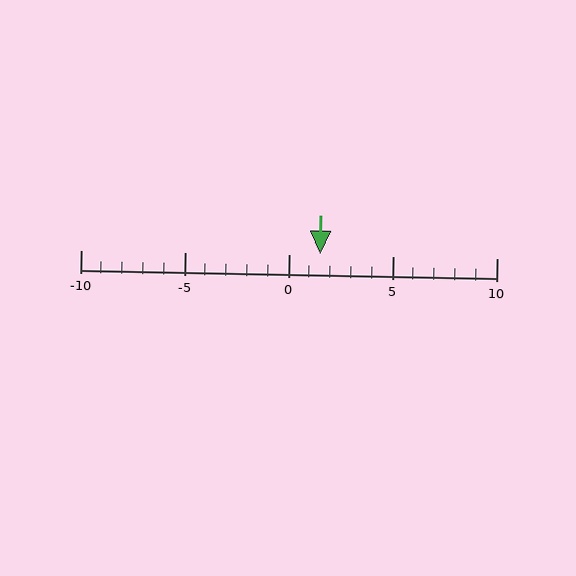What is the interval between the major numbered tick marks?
The major tick marks are spaced 5 units apart.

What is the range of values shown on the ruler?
The ruler shows values from -10 to 10.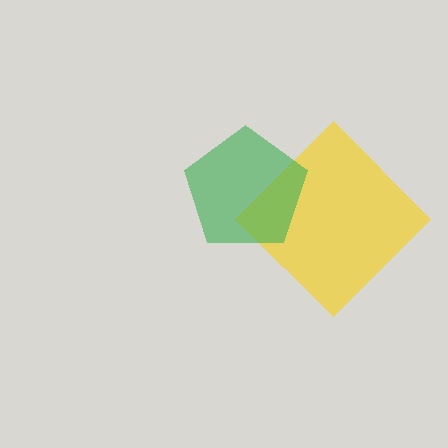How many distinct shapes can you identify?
There are 2 distinct shapes: a yellow diamond, a green pentagon.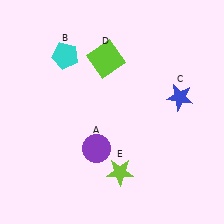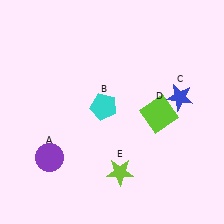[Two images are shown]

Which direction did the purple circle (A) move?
The purple circle (A) moved left.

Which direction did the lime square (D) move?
The lime square (D) moved down.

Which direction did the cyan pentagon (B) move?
The cyan pentagon (B) moved down.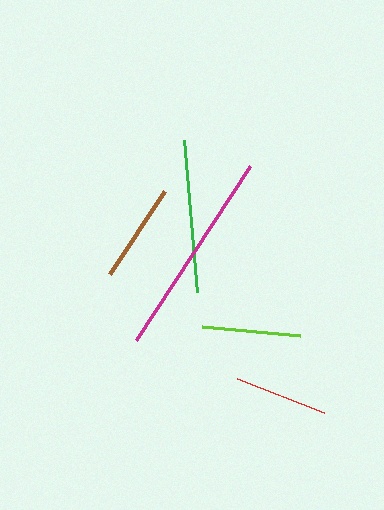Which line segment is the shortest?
The red line is the shortest at approximately 94 pixels.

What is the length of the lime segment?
The lime segment is approximately 98 pixels long.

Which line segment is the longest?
The magenta line is the longest at approximately 208 pixels.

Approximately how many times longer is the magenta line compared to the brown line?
The magenta line is approximately 2.1 times the length of the brown line.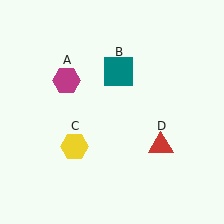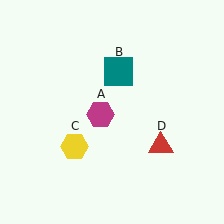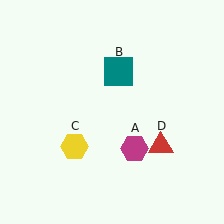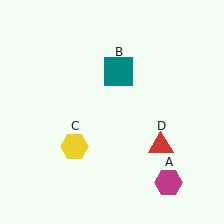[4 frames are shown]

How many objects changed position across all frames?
1 object changed position: magenta hexagon (object A).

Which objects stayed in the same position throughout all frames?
Teal square (object B) and yellow hexagon (object C) and red triangle (object D) remained stationary.